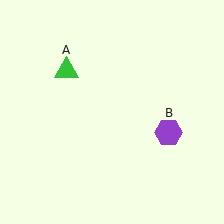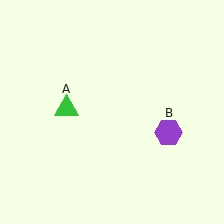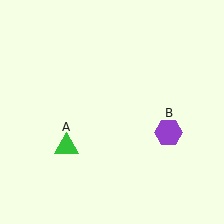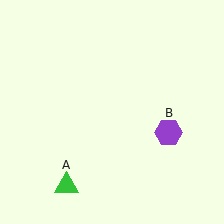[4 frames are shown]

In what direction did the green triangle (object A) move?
The green triangle (object A) moved down.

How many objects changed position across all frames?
1 object changed position: green triangle (object A).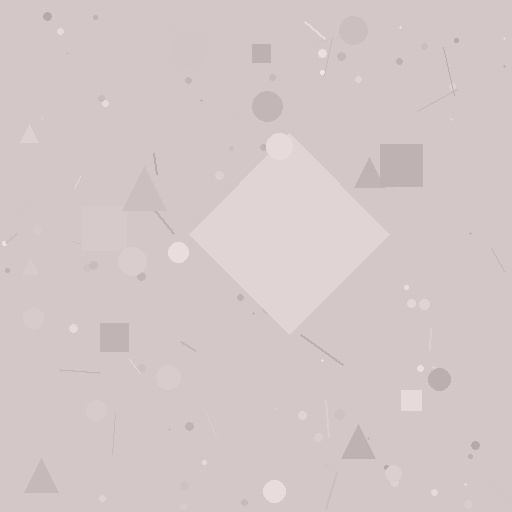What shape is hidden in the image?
A diamond is hidden in the image.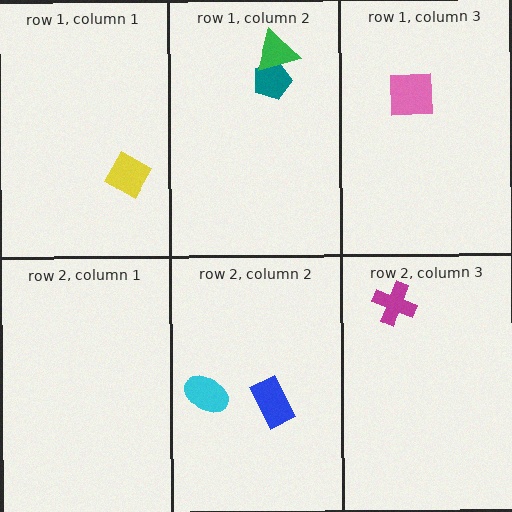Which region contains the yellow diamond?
The row 1, column 1 region.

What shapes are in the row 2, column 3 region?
The magenta cross.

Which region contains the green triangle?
The row 1, column 2 region.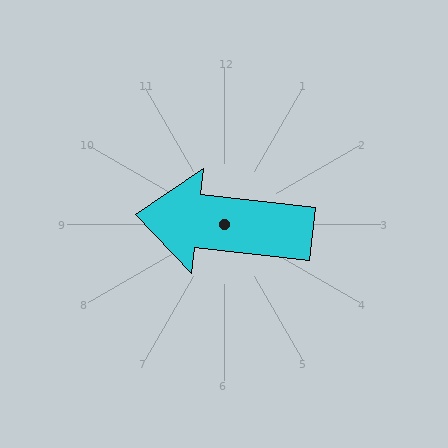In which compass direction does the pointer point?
West.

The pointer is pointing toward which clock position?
Roughly 9 o'clock.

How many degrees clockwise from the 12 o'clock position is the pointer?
Approximately 276 degrees.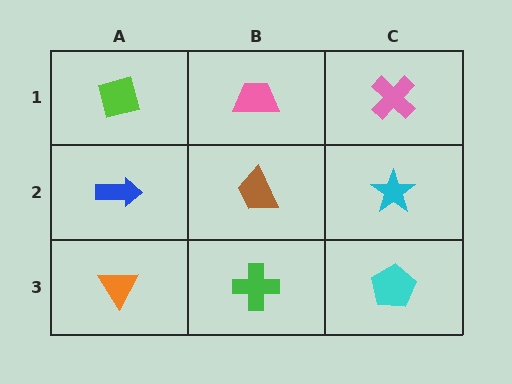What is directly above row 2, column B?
A pink trapezoid.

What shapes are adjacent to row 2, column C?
A pink cross (row 1, column C), a cyan pentagon (row 3, column C), a brown trapezoid (row 2, column B).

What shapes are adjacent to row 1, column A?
A blue arrow (row 2, column A), a pink trapezoid (row 1, column B).